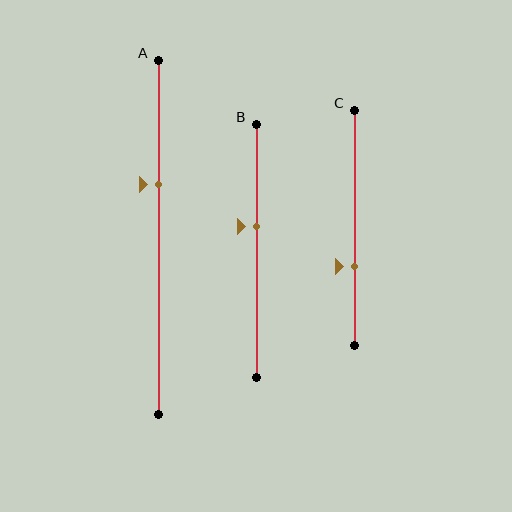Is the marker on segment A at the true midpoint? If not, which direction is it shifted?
No, the marker on segment A is shifted upward by about 15% of the segment length.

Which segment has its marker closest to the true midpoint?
Segment B has its marker closest to the true midpoint.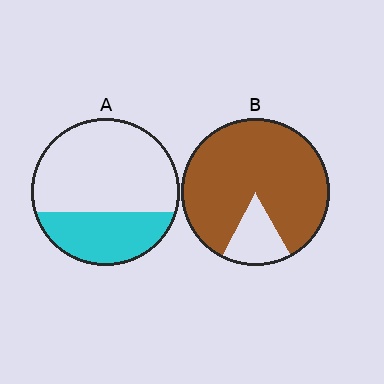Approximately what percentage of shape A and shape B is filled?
A is approximately 35% and B is approximately 85%.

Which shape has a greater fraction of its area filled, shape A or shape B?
Shape B.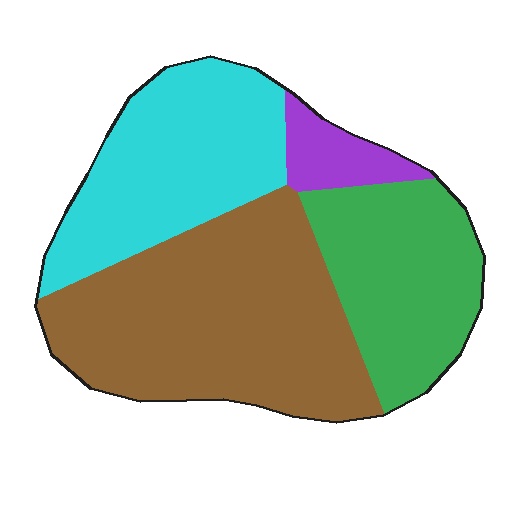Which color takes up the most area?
Brown, at roughly 40%.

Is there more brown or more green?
Brown.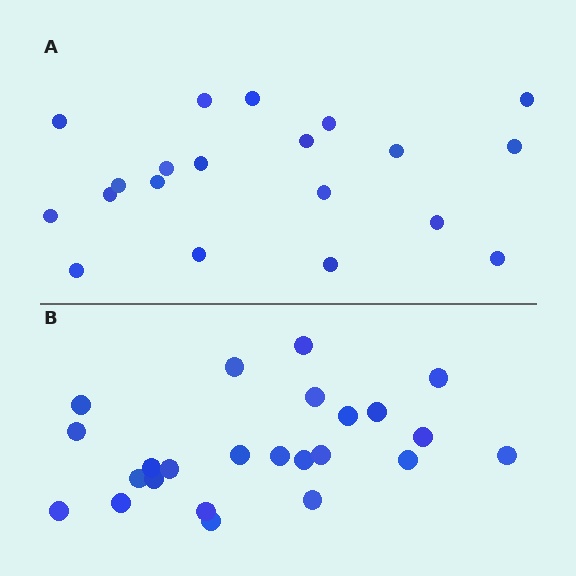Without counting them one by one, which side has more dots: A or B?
Region B (the bottom region) has more dots.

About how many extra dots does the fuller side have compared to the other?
Region B has about 4 more dots than region A.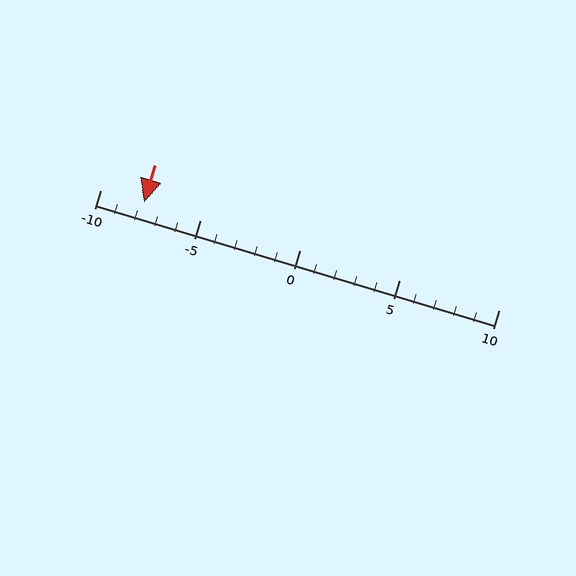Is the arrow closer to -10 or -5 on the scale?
The arrow is closer to -10.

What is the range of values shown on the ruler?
The ruler shows values from -10 to 10.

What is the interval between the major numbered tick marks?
The major tick marks are spaced 5 units apart.